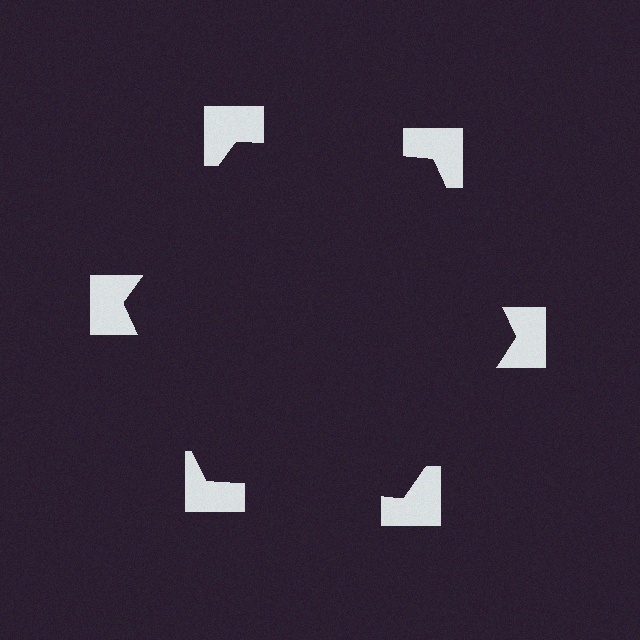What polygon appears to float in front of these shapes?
An illusory hexagon — its edges are inferred from the aligned wedge cuts in the notched squares, not physically drawn.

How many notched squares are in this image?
There are 6 — one at each vertex of the illusory hexagon.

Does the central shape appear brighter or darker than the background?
It typically appears slightly darker than the background, even though no actual brightness change is drawn.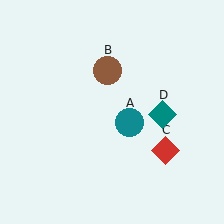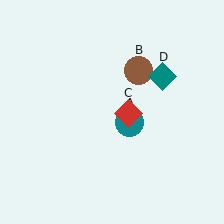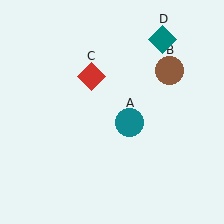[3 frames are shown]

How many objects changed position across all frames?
3 objects changed position: brown circle (object B), red diamond (object C), teal diamond (object D).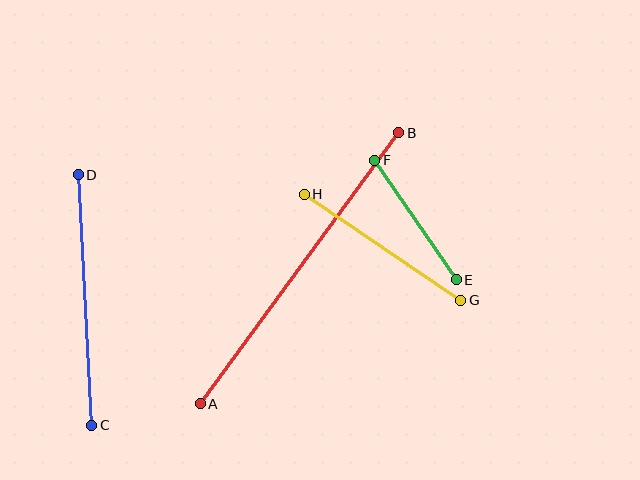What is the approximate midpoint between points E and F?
The midpoint is at approximately (416, 220) pixels.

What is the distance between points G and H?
The distance is approximately 189 pixels.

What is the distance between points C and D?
The distance is approximately 251 pixels.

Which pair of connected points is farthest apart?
Points A and B are farthest apart.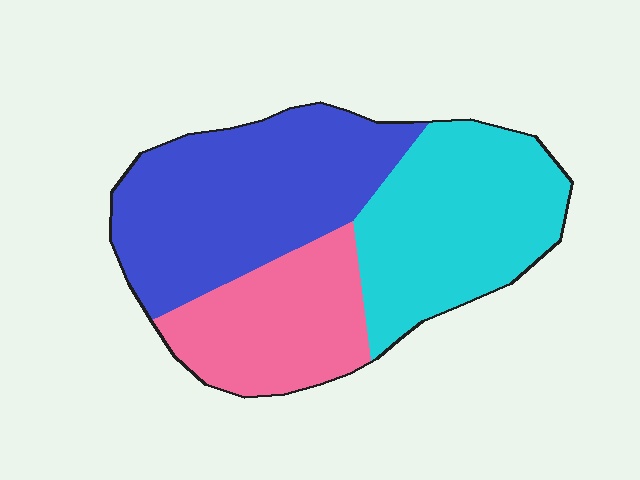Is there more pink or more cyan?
Cyan.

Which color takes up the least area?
Pink, at roughly 25%.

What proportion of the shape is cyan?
Cyan takes up about one third (1/3) of the shape.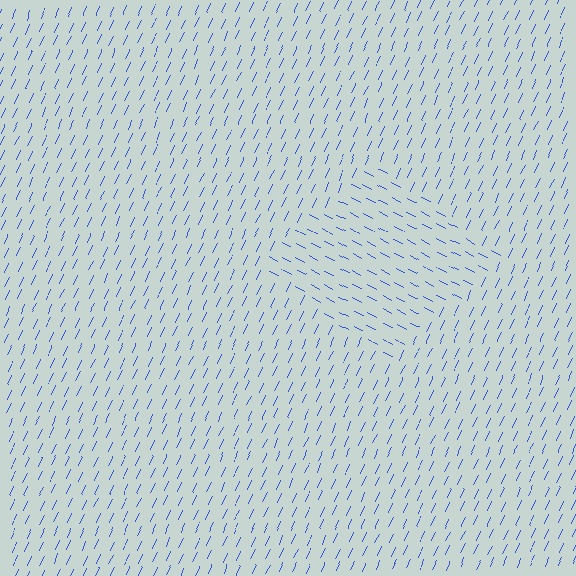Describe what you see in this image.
The image is filled with small blue line segments. A diamond region in the image has lines oriented differently from the surrounding lines, creating a visible texture boundary.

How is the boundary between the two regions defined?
The boundary is defined purely by a change in line orientation (approximately 87 degrees difference). All lines are the same color and thickness.